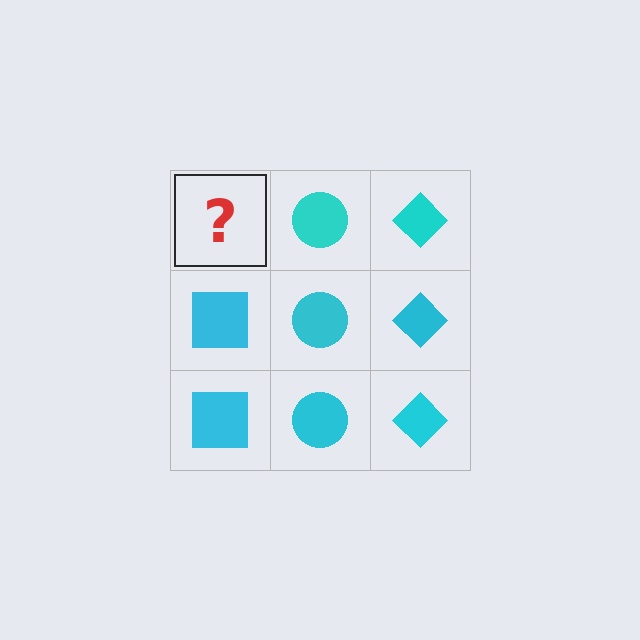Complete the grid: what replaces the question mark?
The question mark should be replaced with a cyan square.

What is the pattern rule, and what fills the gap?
The rule is that each column has a consistent shape. The gap should be filled with a cyan square.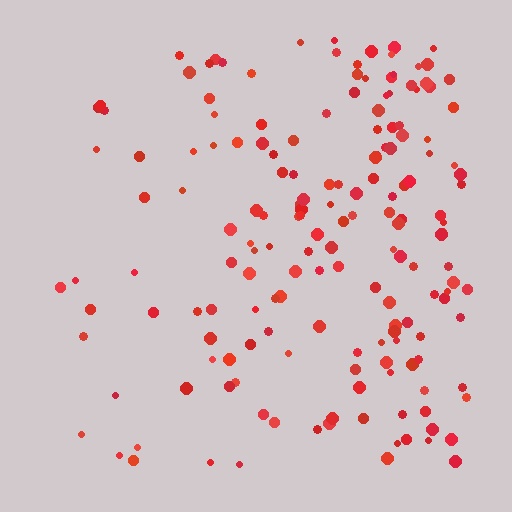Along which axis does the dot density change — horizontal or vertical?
Horizontal.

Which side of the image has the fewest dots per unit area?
The left.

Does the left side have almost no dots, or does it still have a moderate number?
Still a moderate number, just noticeably fewer than the right.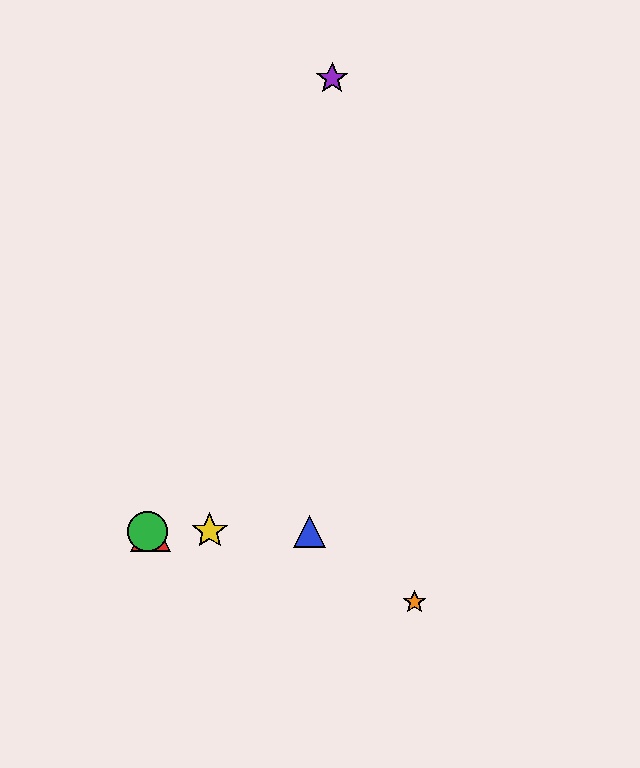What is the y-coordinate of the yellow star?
The yellow star is at y≈531.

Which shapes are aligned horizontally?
The red triangle, the blue triangle, the green circle, the yellow star are aligned horizontally.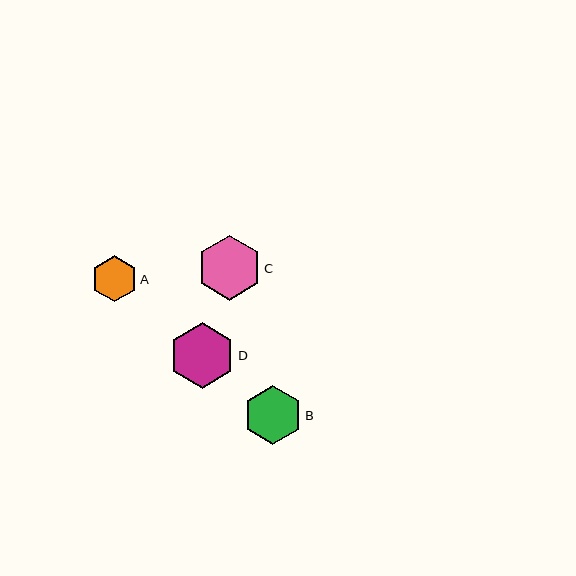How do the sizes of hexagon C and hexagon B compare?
Hexagon C and hexagon B are approximately the same size.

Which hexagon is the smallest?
Hexagon A is the smallest with a size of approximately 46 pixels.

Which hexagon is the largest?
Hexagon D is the largest with a size of approximately 65 pixels.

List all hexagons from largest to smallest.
From largest to smallest: D, C, B, A.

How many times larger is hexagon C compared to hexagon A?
Hexagon C is approximately 1.4 times the size of hexagon A.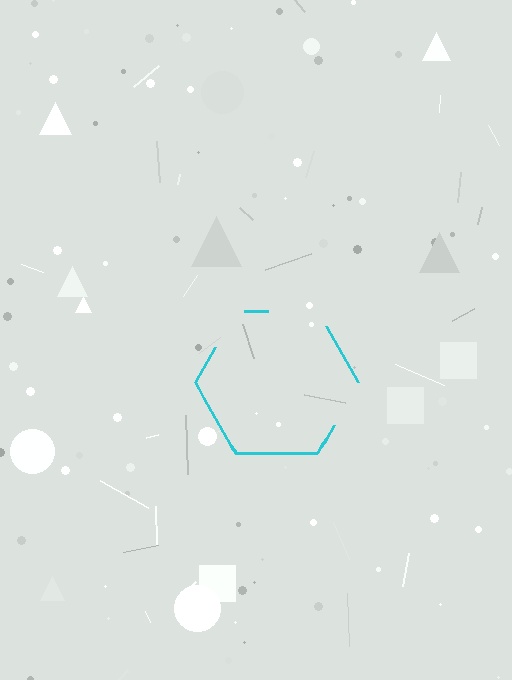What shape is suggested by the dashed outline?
The dashed outline suggests a hexagon.